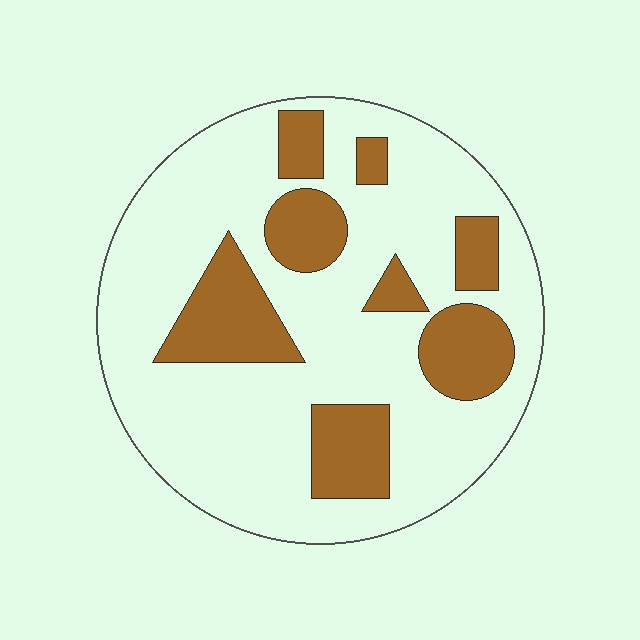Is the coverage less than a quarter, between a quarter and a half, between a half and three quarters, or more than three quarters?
Between a quarter and a half.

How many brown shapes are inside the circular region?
8.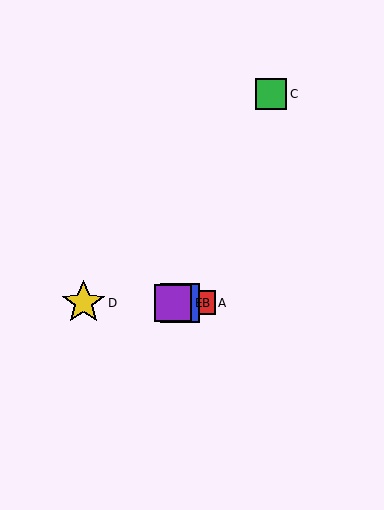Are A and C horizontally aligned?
No, A is at y≈303 and C is at y≈94.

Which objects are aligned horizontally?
Objects A, B, D, E are aligned horizontally.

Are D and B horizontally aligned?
Yes, both are at y≈303.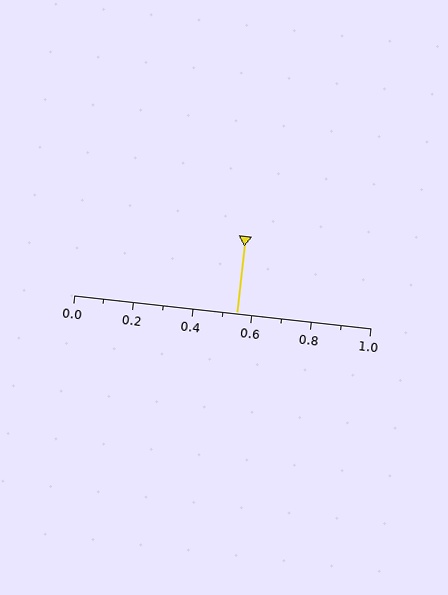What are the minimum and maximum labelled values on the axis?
The axis runs from 0.0 to 1.0.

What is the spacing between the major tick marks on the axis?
The major ticks are spaced 0.2 apart.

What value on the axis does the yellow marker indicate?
The marker indicates approximately 0.55.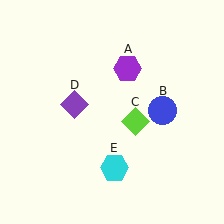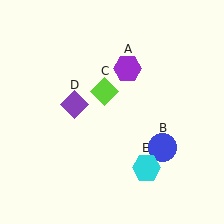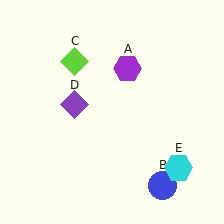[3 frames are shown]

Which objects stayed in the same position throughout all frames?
Purple hexagon (object A) and purple diamond (object D) remained stationary.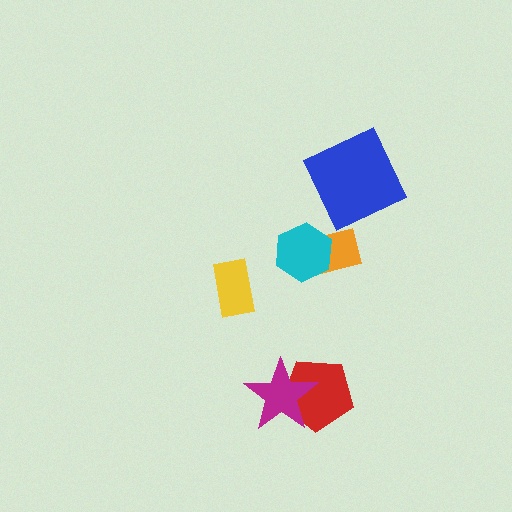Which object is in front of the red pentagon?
The magenta star is in front of the red pentagon.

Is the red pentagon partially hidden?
Yes, it is partially covered by another shape.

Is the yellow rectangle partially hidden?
No, no other shape covers it.